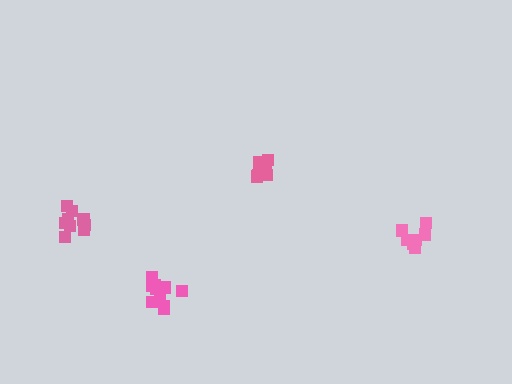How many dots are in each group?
Group 1: 7 dots, Group 2: 9 dots, Group 3: 9 dots, Group 4: 10 dots (35 total).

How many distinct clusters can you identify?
There are 4 distinct clusters.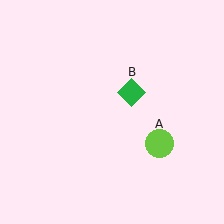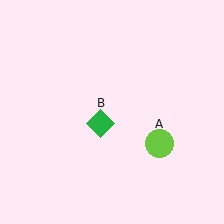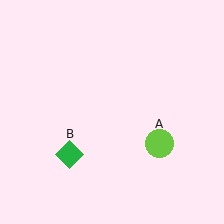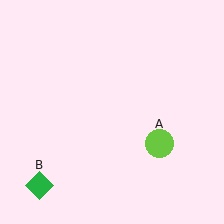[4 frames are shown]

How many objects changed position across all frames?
1 object changed position: green diamond (object B).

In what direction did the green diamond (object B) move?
The green diamond (object B) moved down and to the left.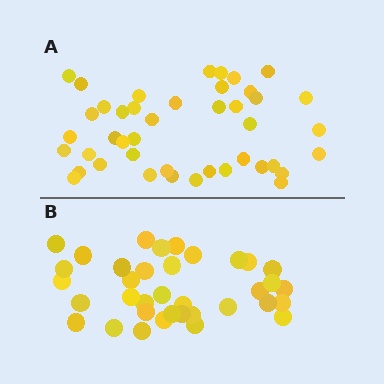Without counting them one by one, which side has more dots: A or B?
Region A (the top region) has more dots.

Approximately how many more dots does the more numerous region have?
Region A has roughly 8 or so more dots than region B.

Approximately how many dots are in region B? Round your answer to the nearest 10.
About 40 dots. (The exact count is 36, which rounds to 40.)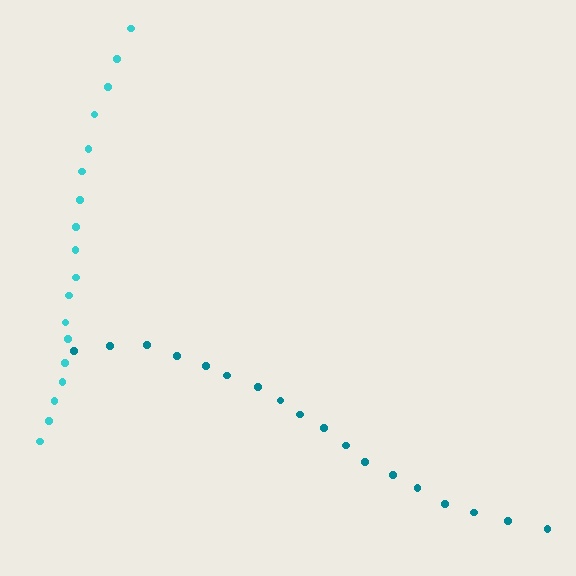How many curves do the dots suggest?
There are 2 distinct paths.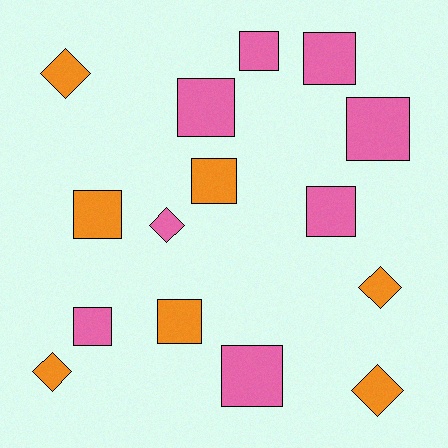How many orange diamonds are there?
There are 4 orange diamonds.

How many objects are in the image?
There are 15 objects.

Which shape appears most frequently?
Square, with 10 objects.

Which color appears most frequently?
Pink, with 8 objects.